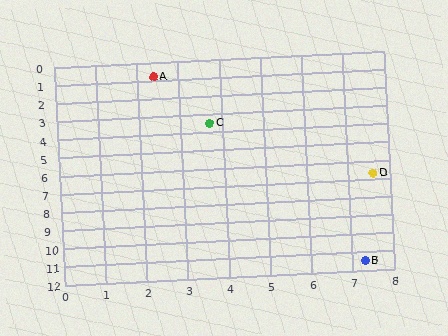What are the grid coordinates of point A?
Point A is at approximately (2.4, 0.8).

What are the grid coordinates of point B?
Point B is at approximately (7.3, 11.5).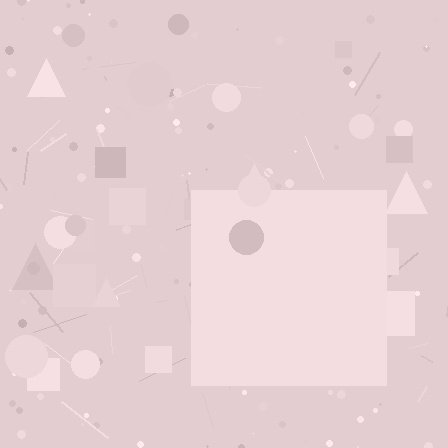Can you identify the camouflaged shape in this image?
The camouflaged shape is a square.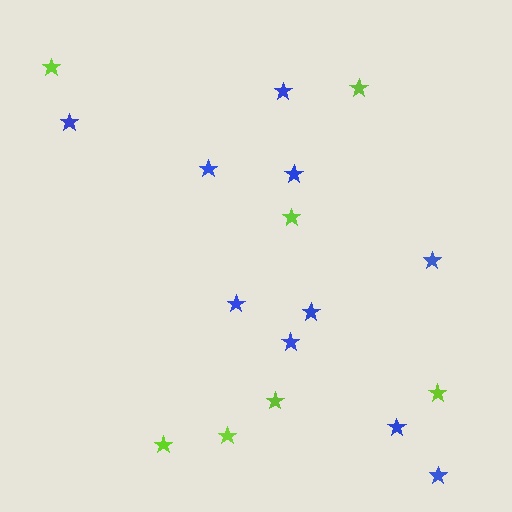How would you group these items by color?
There are 2 groups: one group of blue stars (10) and one group of lime stars (7).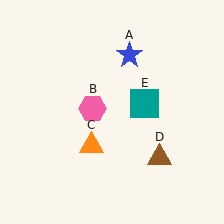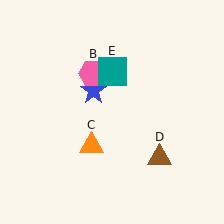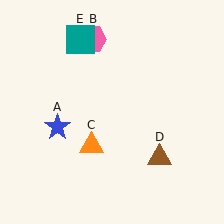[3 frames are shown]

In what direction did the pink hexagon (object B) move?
The pink hexagon (object B) moved up.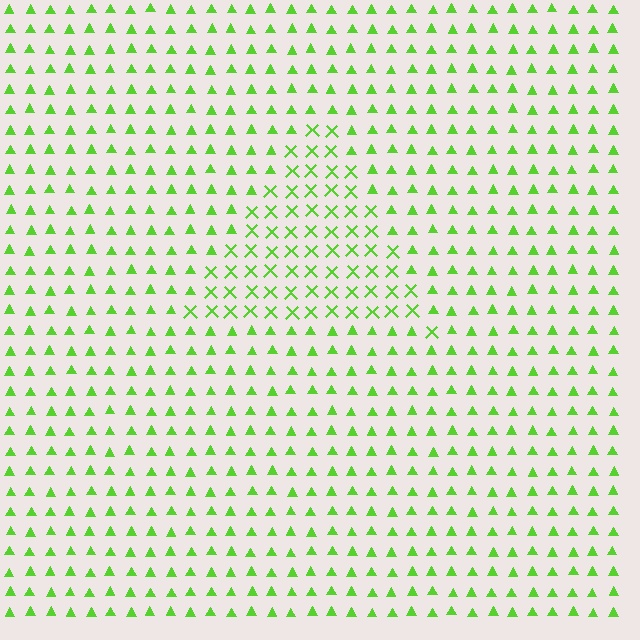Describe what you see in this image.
The image is filled with small lime elements arranged in a uniform grid. A triangle-shaped region contains X marks, while the surrounding area contains triangles. The boundary is defined purely by the change in element shape.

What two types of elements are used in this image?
The image uses X marks inside the triangle region and triangles outside it.